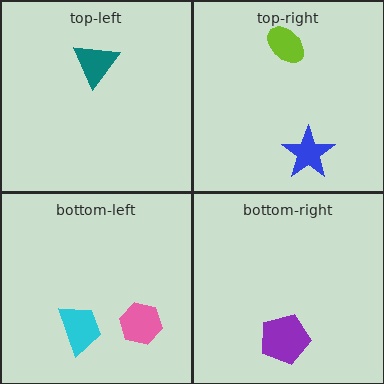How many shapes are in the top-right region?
2.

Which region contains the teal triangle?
The top-left region.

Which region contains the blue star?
The top-right region.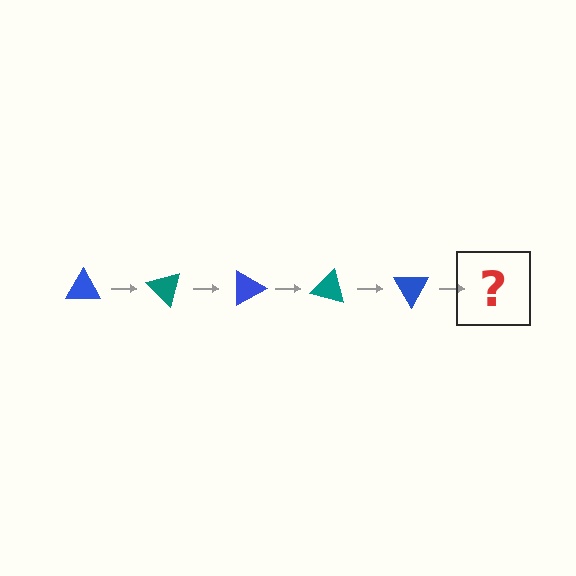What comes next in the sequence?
The next element should be a teal triangle, rotated 225 degrees from the start.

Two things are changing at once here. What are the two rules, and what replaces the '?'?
The two rules are that it rotates 45 degrees each step and the color cycles through blue and teal. The '?' should be a teal triangle, rotated 225 degrees from the start.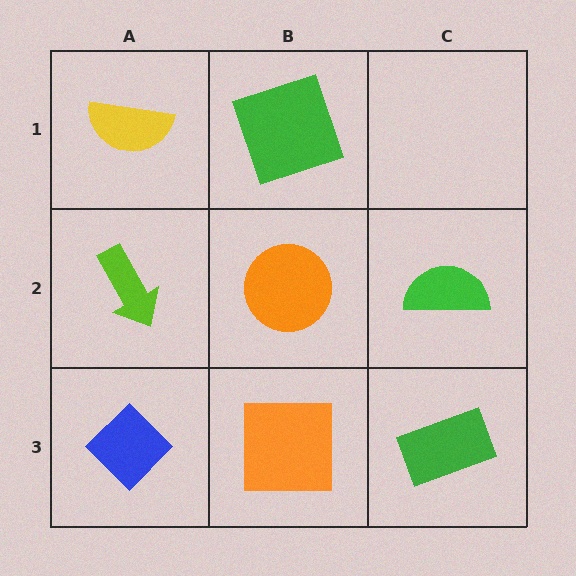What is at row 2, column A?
A lime arrow.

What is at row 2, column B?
An orange circle.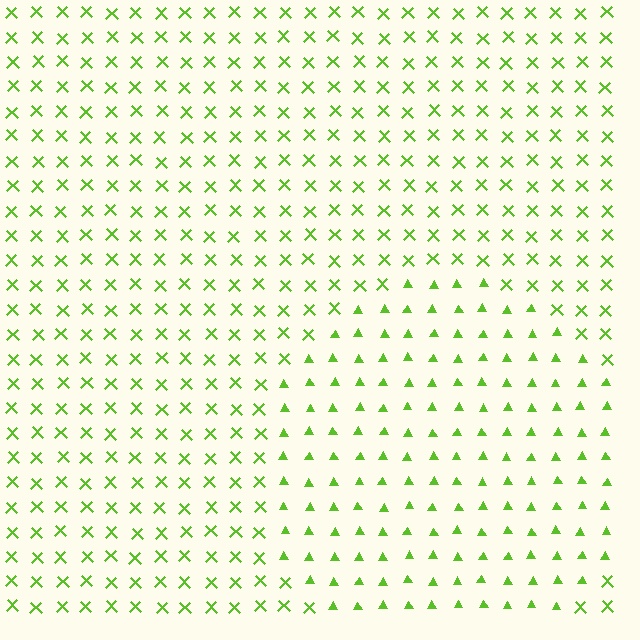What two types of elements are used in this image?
The image uses triangles inside the circle region and X marks outside it.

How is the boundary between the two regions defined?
The boundary is defined by a change in element shape: triangles inside vs. X marks outside. All elements share the same color and spacing.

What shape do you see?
I see a circle.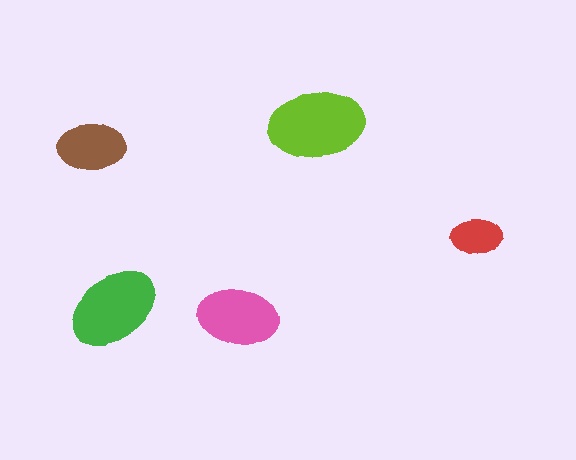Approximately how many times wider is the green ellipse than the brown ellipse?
About 1.5 times wider.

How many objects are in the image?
There are 5 objects in the image.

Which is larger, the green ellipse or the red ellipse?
The green one.